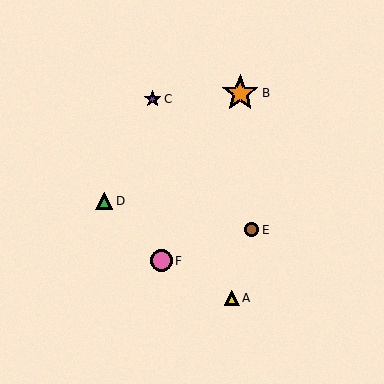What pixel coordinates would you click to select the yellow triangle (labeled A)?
Click at (232, 298) to select the yellow triangle A.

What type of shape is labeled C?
Shape C is a purple star.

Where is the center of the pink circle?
The center of the pink circle is at (161, 261).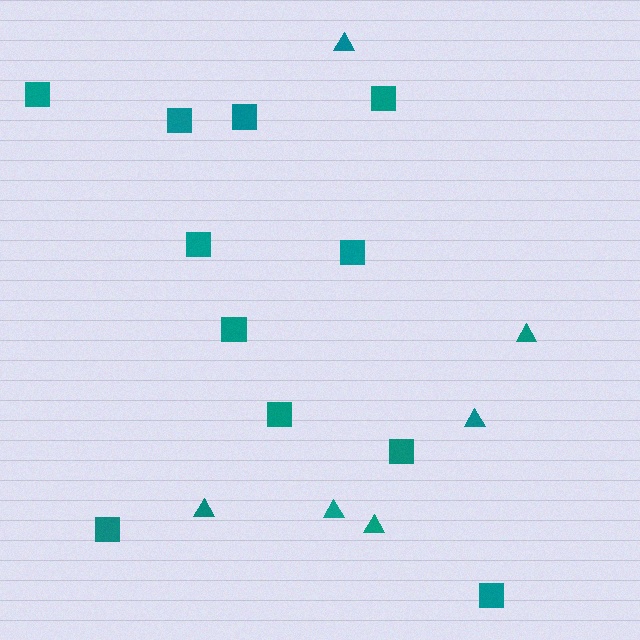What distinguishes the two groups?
There are 2 groups: one group of squares (11) and one group of triangles (6).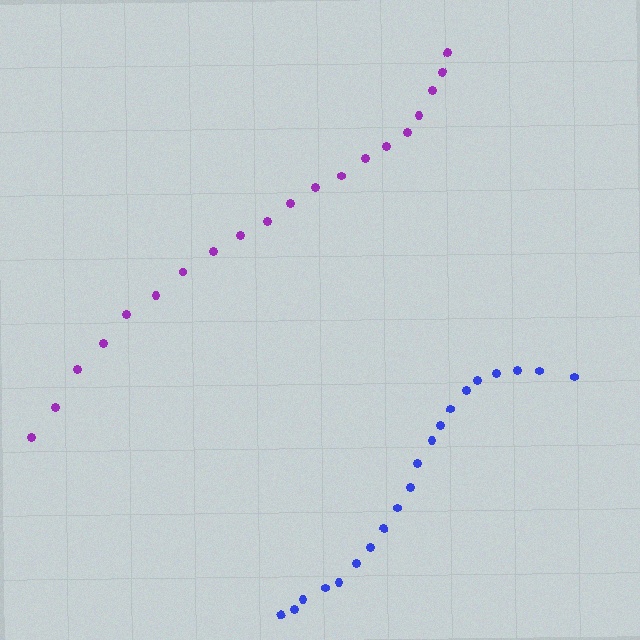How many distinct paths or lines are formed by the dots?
There are 2 distinct paths.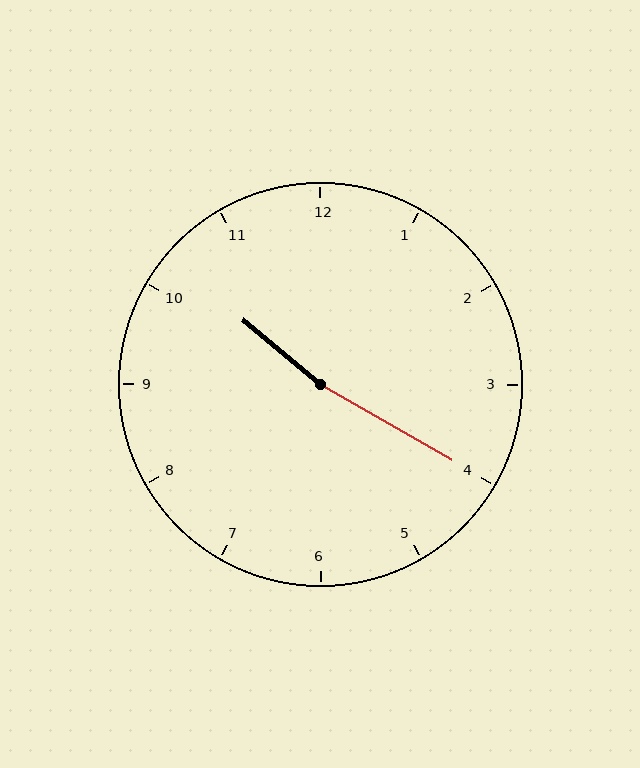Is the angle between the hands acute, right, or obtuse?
It is obtuse.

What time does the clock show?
10:20.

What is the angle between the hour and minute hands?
Approximately 170 degrees.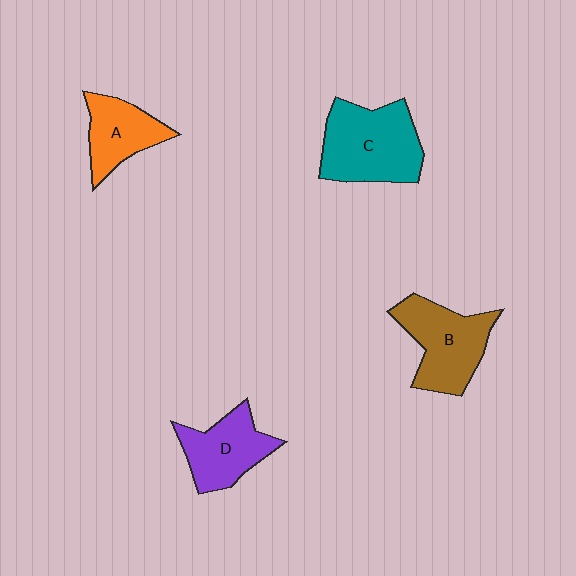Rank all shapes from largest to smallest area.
From largest to smallest: C (teal), B (brown), D (purple), A (orange).